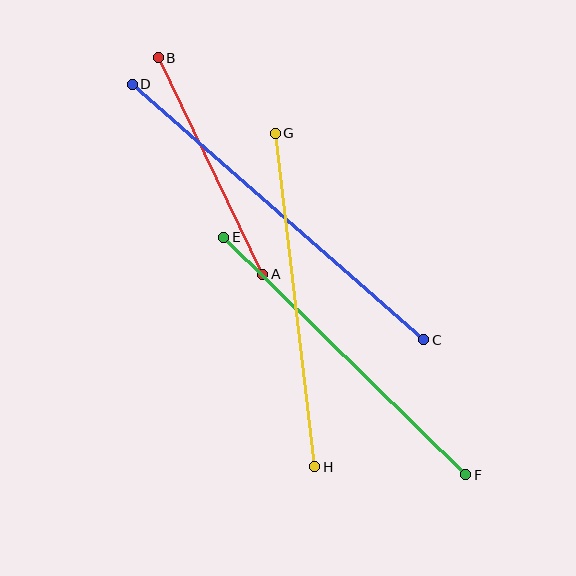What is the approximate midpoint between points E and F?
The midpoint is at approximately (345, 356) pixels.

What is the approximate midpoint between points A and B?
The midpoint is at approximately (211, 166) pixels.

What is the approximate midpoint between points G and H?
The midpoint is at approximately (295, 300) pixels.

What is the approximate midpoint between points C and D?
The midpoint is at approximately (278, 212) pixels.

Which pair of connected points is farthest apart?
Points C and D are farthest apart.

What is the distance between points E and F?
The distance is approximately 339 pixels.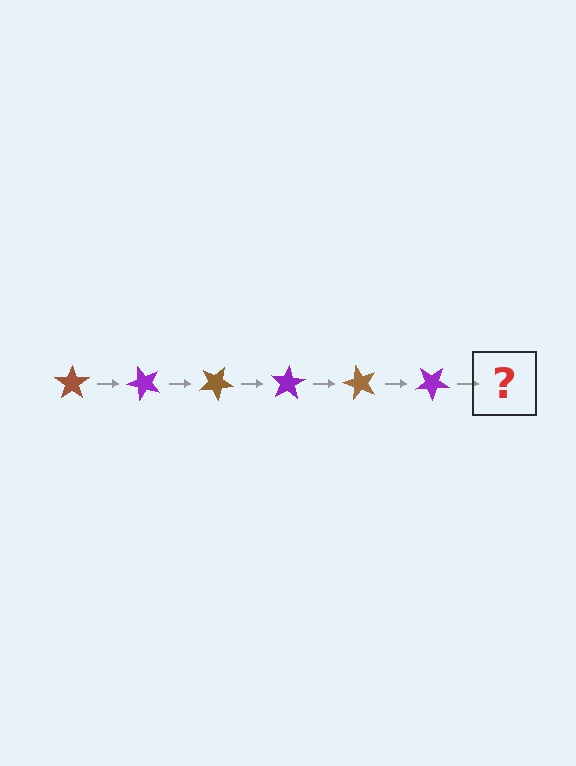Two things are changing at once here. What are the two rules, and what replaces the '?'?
The two rules are that it rotates 50 degrees each step and the color cycles through brown and purple. The '?' should be a brown star, rotated 300 degrees from the start.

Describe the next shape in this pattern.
It should be a brown star, rotated 300 degrees from the start.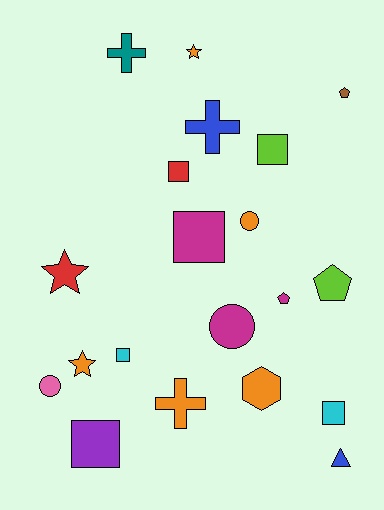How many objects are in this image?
There are 20 objects.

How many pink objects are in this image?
There is 1 pink object.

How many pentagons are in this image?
There are 3 pentagons.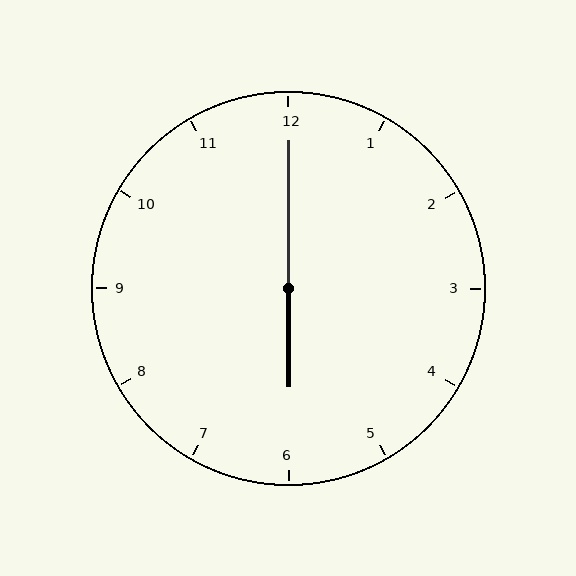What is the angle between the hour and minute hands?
Approximately 180 degrees.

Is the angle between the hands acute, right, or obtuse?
It is obtuse.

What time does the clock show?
6:00.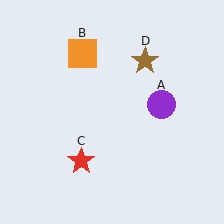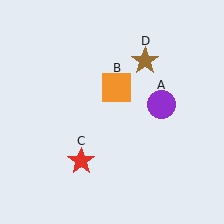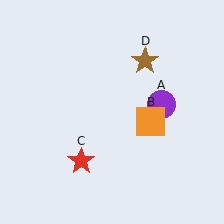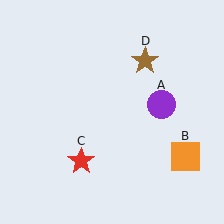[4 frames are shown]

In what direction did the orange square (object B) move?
The orange square (object B) moved down and to the right.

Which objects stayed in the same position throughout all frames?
Purple circle (object A) and red star (object C) and brown star (object D) remained stationary.